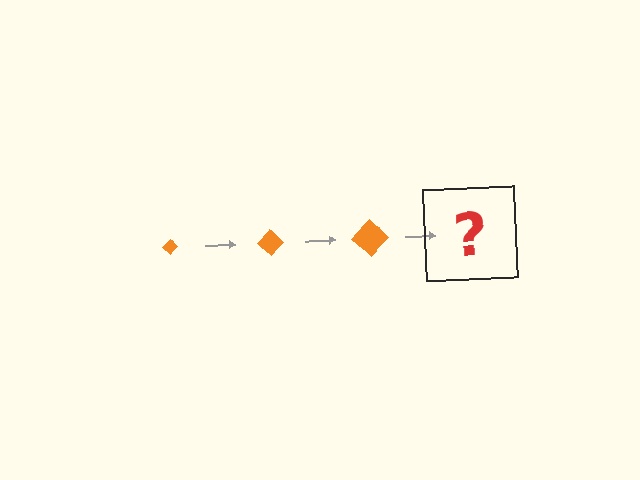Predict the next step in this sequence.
The next step is an orange diamond, larger than the previous one.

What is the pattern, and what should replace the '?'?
The pattern is that the diamond gets progressively larger each step. The '?' should be an orange diamond, larger than the previous one.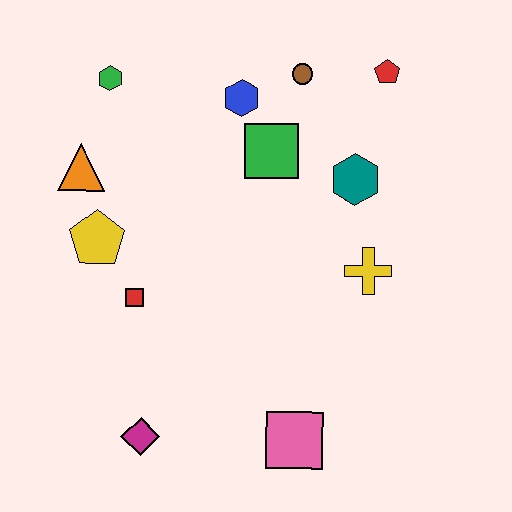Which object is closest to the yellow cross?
The teal hexagon is closest to the yellow cross.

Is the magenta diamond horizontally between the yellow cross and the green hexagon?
Yes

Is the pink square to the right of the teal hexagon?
No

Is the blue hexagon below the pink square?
No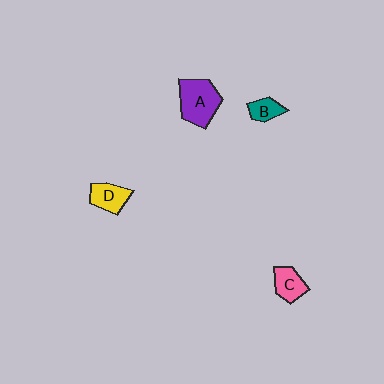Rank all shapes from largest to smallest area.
From largest to smallest: A (purple), D (yellow), C (pink), B (teal).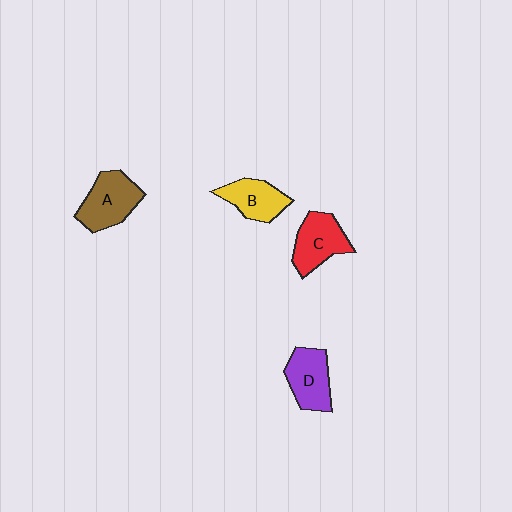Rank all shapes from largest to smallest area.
From largest to smallest: A (brown), C (red), D (purple), B (yellow).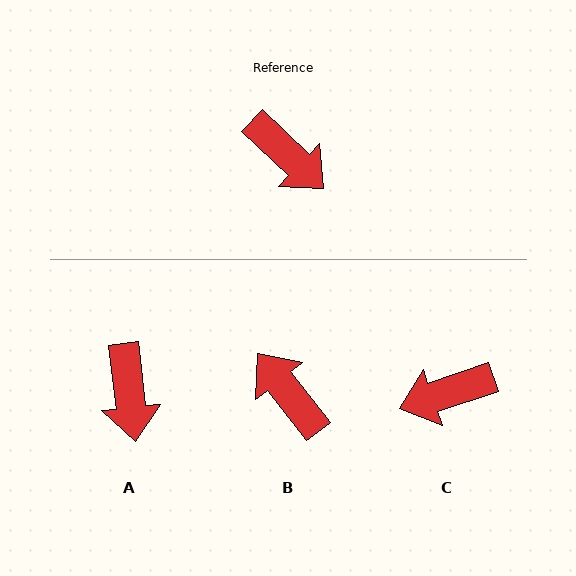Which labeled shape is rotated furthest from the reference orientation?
B, about 172 degrees away.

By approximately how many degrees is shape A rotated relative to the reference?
Approximately 40 degrees clockwise.